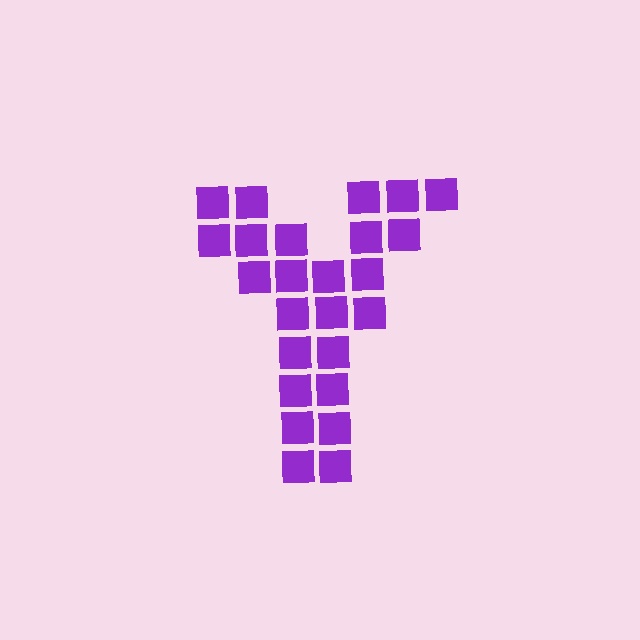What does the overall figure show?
The overall figure shows the letter Y.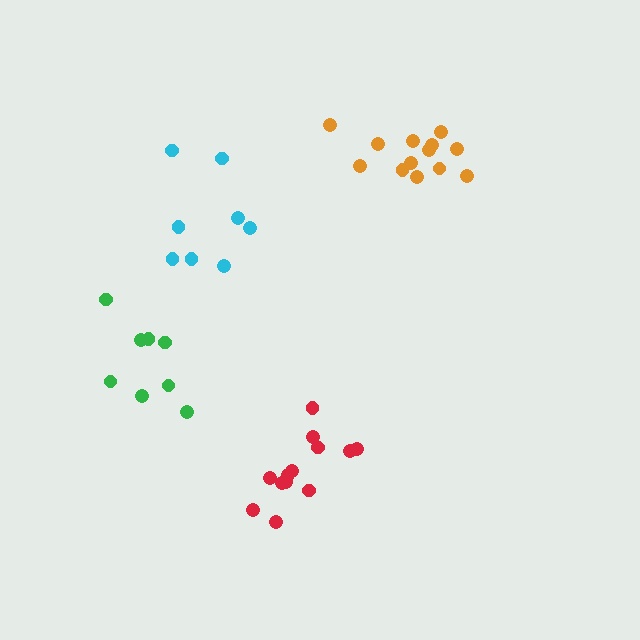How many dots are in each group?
Group 1: 13 dots, Group 2: 8 dots, Group 3: 8 dots, Group 4: 13 dots (42 total).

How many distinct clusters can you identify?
There are 4 distinct clusters.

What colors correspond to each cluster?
The clusters are colored: red, cyan, green, orange.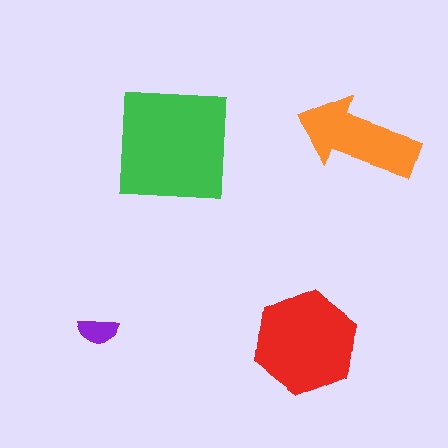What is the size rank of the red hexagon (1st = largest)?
2nd.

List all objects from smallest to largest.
The purple semicircle, the orange arrow, the red hexagon, the green square.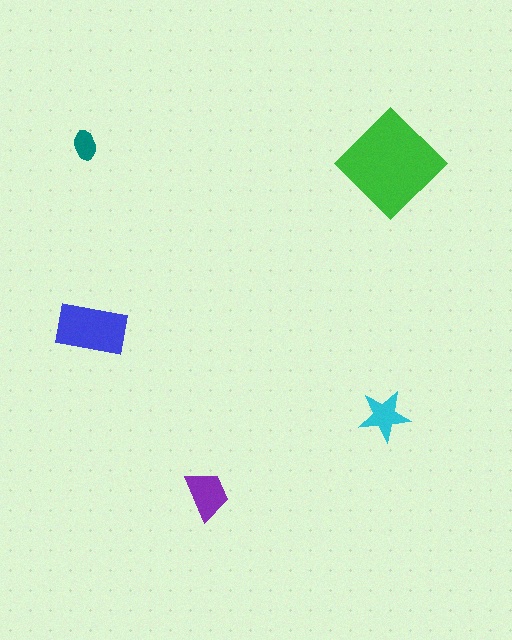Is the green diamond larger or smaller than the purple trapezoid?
Larger.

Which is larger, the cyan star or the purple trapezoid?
The purple trapezoid.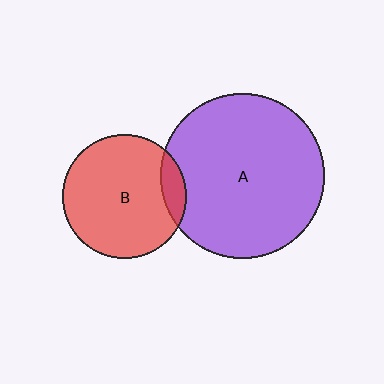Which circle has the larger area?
Circle A (purple).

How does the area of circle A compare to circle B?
Approximately 1.8 times.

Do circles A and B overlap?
Yes.